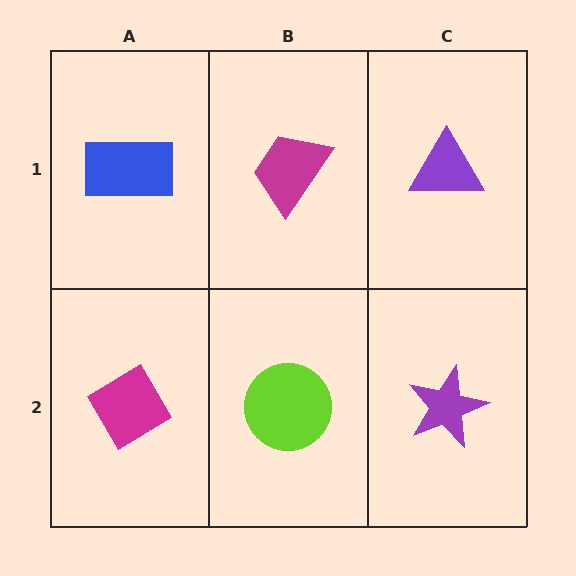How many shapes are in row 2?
3 shapes.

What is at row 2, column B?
A lime circle.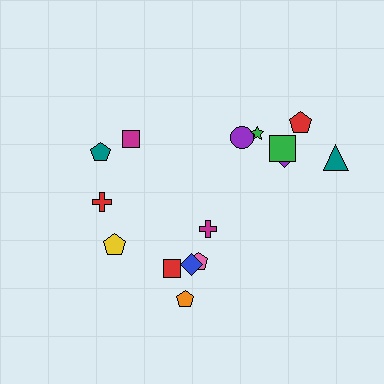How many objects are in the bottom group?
There are 6 objects.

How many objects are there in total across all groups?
There are 15 objects.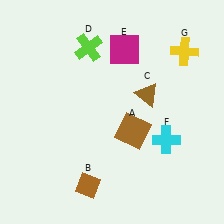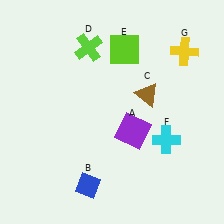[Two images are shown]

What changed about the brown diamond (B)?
In Image 1, B is brown. In Image 2, it changed to blue.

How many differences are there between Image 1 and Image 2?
There are 3 differences between the two images.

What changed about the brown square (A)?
In Image 1, A is brown. In Image 2, it changed to purple.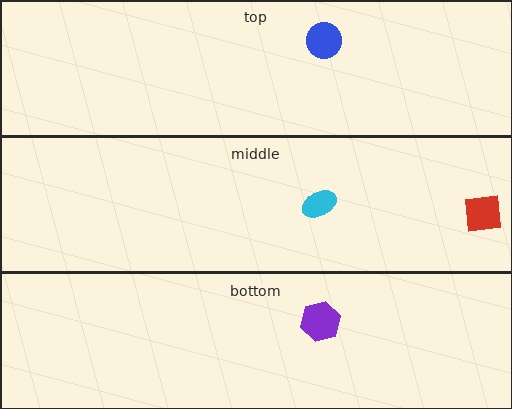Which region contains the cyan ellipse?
The middle region.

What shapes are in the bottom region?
The purple hexagon.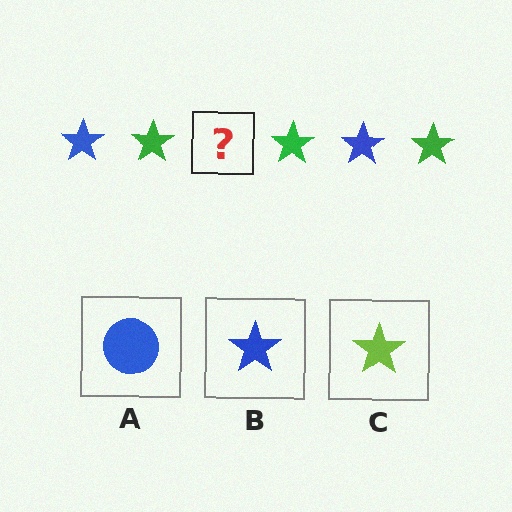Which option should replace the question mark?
Option B.